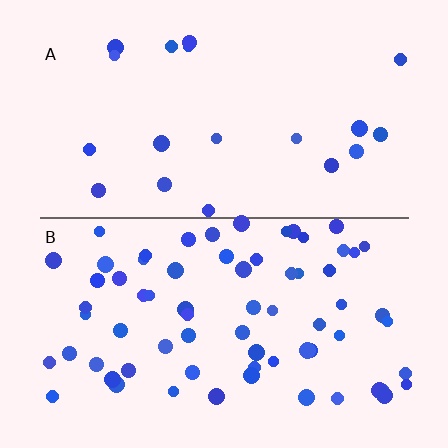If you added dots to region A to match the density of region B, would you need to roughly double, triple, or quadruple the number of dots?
Approximately quadruple.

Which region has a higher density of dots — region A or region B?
B (the bottom).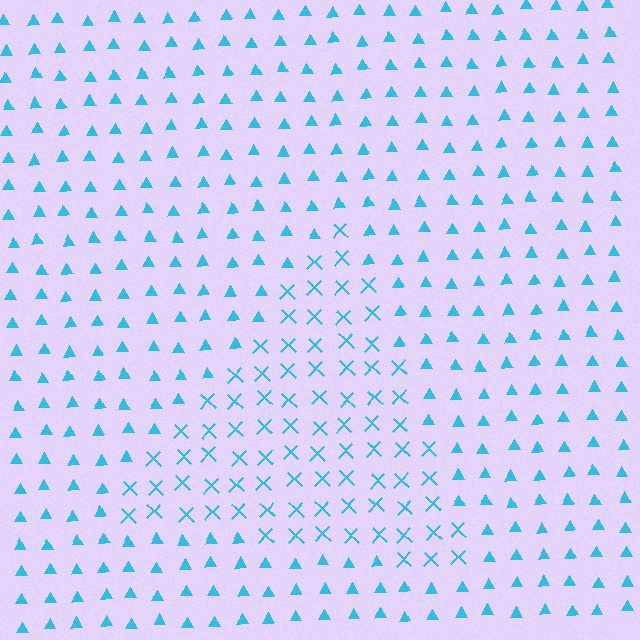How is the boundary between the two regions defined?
The boundary is defined by a change in element shape: X marks inside vs. triangles outside. All elements share the same color and spacing.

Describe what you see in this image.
The image is filled with small cyan elements arranged in a uniform grid. A triangle-shaped region contains X marks, while the surrounding area contains triangles. The boundary is defined purely by the change in element shape.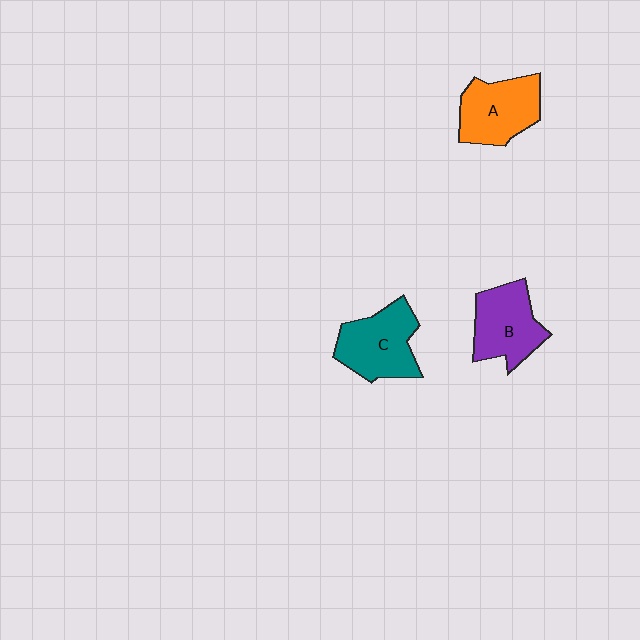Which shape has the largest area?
Shape C (teal).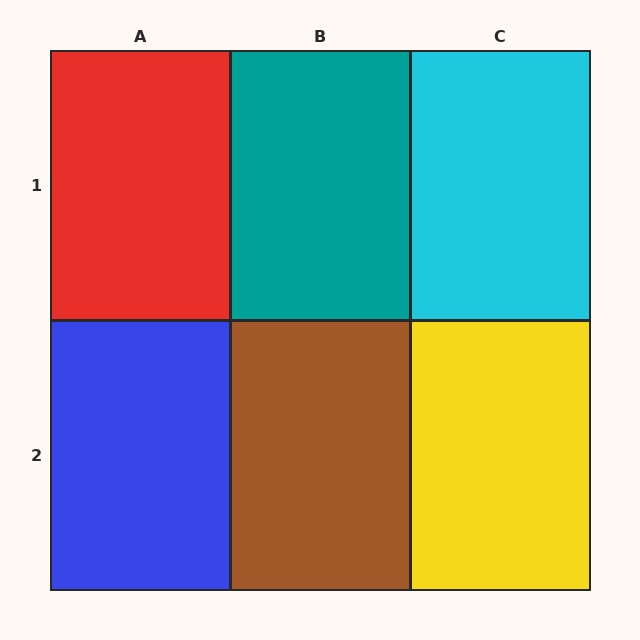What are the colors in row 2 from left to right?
Blue, brown, yellow.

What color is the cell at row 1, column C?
Cyan.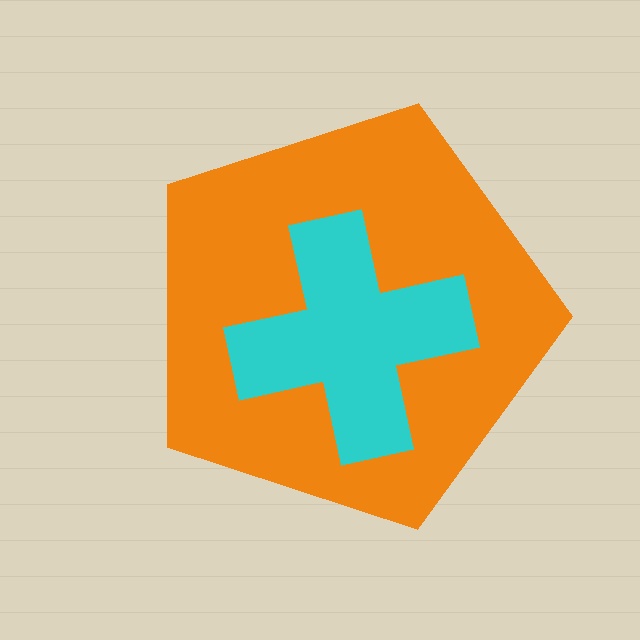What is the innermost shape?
The cyan cross.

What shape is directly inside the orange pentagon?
The cyan cross.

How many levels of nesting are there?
2.